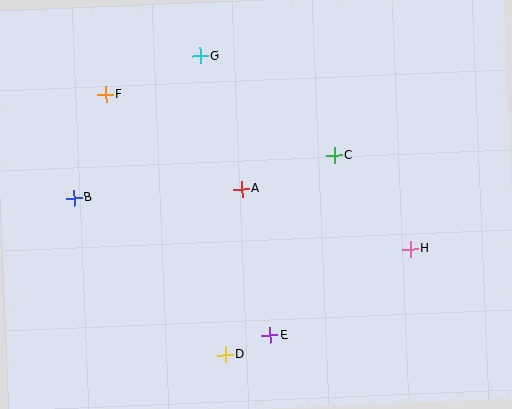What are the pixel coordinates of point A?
Point A is at (242, 189).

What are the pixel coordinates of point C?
Point C is at (334, 156).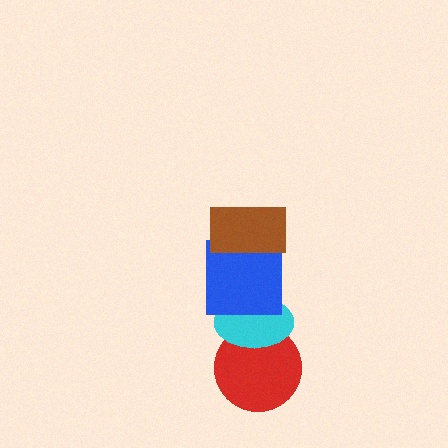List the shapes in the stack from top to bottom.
From top to bottom: the brown rectangle, the blue square, the cyan ellipse, the red circle.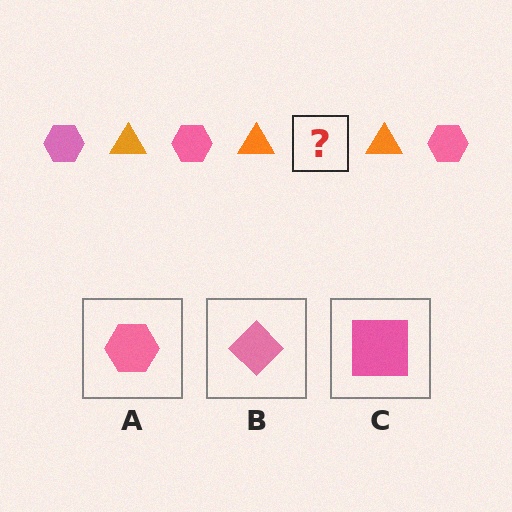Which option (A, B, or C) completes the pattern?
A.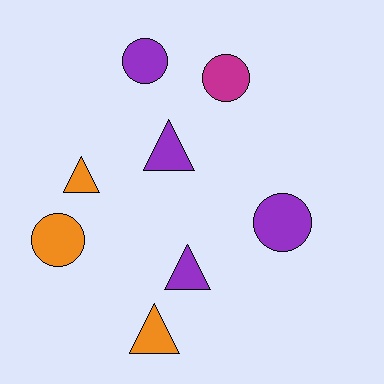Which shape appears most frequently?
Triangle, with 4 objects.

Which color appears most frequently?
Purple, with 4 objects.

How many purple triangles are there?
There are 2 purple triangles.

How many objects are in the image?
There are 8 objects.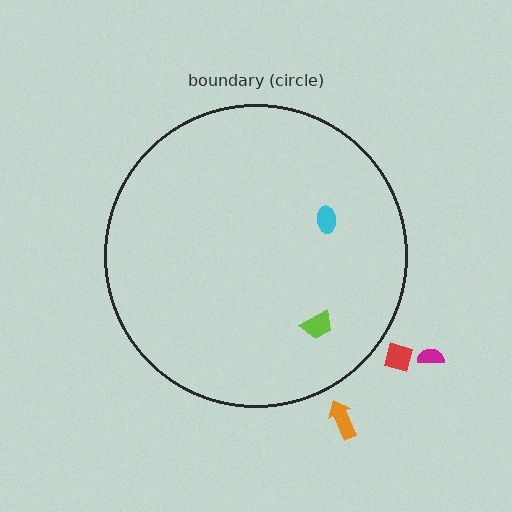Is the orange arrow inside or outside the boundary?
Outside.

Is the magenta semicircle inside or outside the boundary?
Outside.